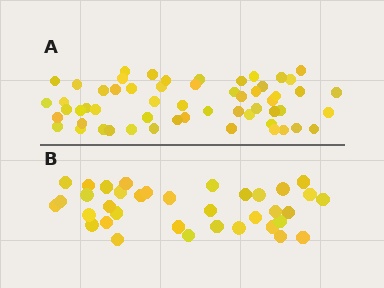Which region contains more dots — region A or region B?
Region A (the top region) has more dots.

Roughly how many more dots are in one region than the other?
Region A has approximately 20 more dots than region B.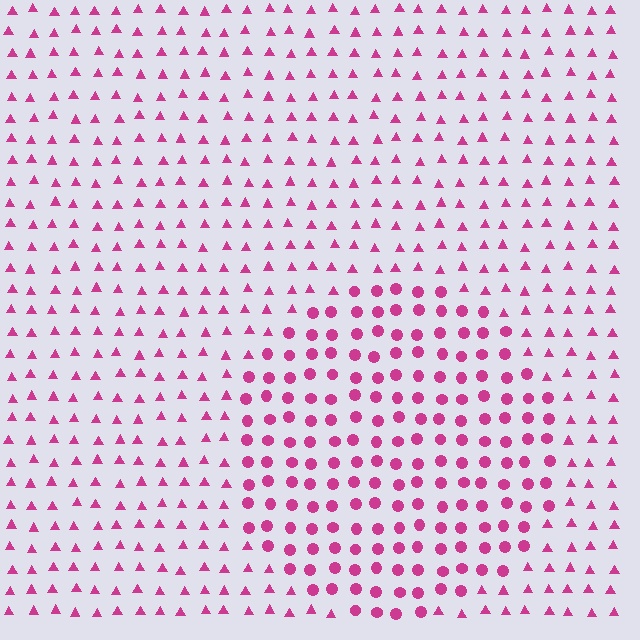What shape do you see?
I see a circle.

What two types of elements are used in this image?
The image uses circles inside the circle region and triangles outside it.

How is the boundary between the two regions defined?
The boundary is defined by a change in element shape: circles inside vs. triangles outside. All elements share the same color and spacing.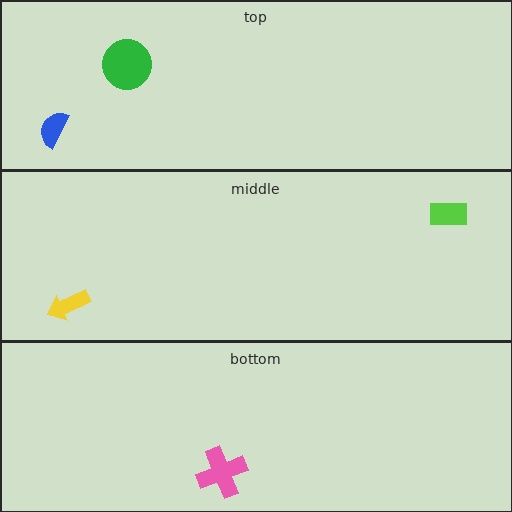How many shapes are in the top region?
2.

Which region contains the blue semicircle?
The top region.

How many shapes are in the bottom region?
1.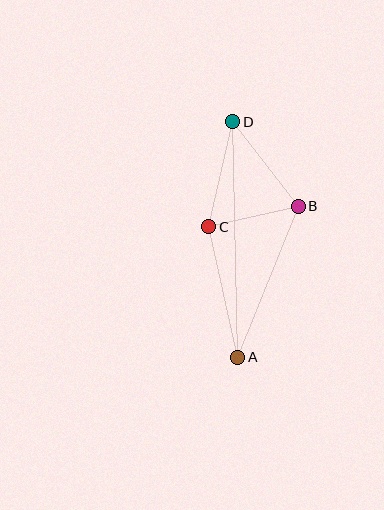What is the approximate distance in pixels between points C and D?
The distance between C and D is approximately 107 pixels.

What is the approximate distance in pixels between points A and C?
The distance between A and C is approximately 134 pixels.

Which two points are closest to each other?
Points B and C are closest to each other.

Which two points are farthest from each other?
Points A and D are farthest from each other.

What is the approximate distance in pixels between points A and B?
The distance between A and B is approximately 162 pixels.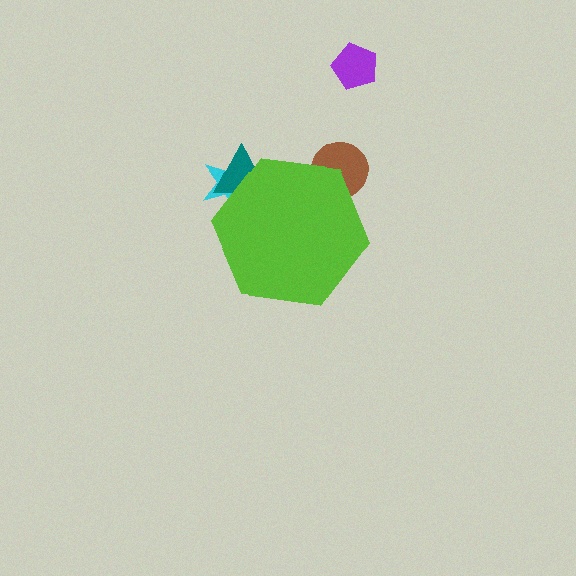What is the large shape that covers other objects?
A lime hexagon.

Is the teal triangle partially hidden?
Yes, the teal triangle is partially hidden behind the lime hexagon.